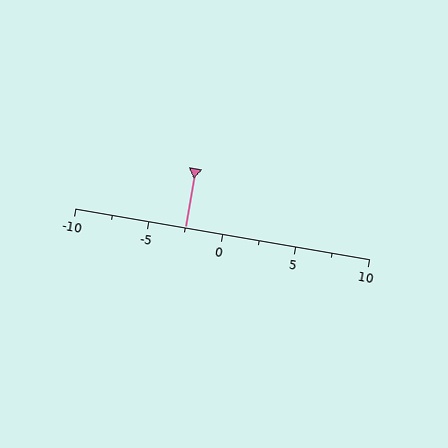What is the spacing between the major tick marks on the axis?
The major ticks are spaced 5 apart.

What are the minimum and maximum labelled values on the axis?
The axis runs from -10 to 10.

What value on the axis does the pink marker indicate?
The marker indicates approximately -2.5.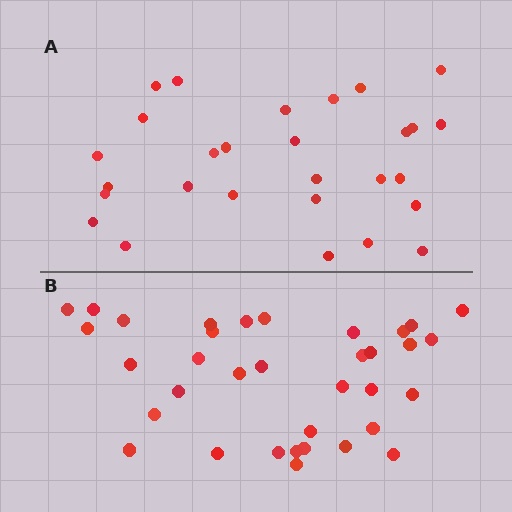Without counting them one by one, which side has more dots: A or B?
Region B (the bottom region) has more dots.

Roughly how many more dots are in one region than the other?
Region B has roughly 8 or so more dots than region A.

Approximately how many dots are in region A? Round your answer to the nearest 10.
About 30 dots. (The exact count is 28, which rounds to 30.)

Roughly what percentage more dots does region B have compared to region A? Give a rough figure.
About 25% more.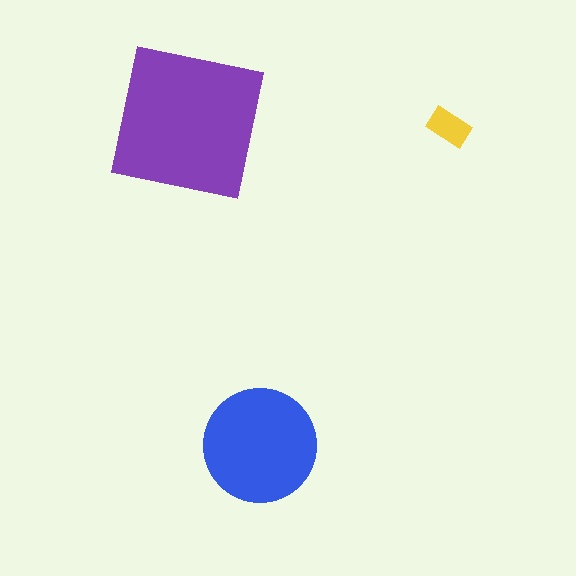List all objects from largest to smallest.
The purple square, the blue circle, the yellow rectangle.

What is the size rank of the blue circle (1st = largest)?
2nd.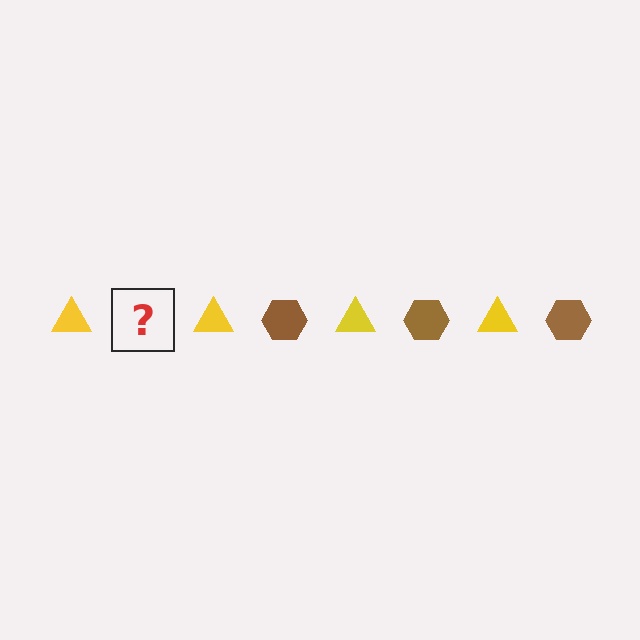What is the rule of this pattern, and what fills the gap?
The rule is that the pattern alternates between yellow triangle and brown hexagon. The gap should be filled with a brown hexagon.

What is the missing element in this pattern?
The missing element is a brown hexagon.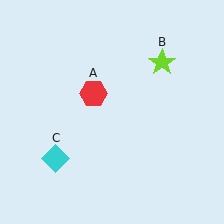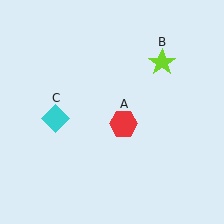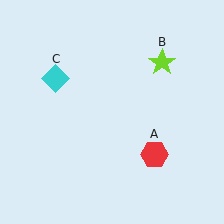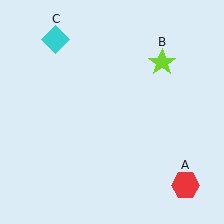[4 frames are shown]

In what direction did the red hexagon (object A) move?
The red hexagon (object A) moved down and to the right.